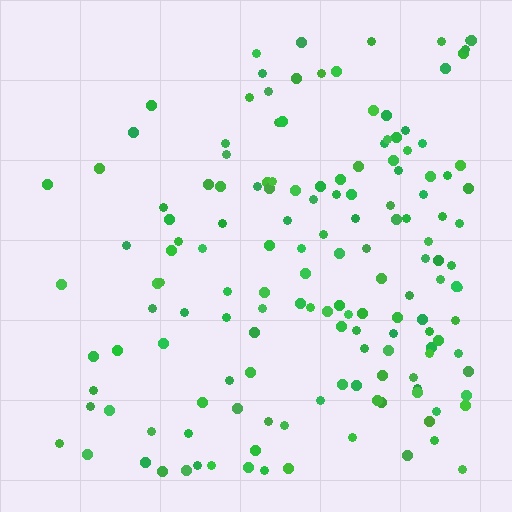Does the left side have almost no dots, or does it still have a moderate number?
Still a moderate number, just noticeably fewer than the right.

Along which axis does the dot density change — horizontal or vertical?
Horizontal.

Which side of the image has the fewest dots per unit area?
The left.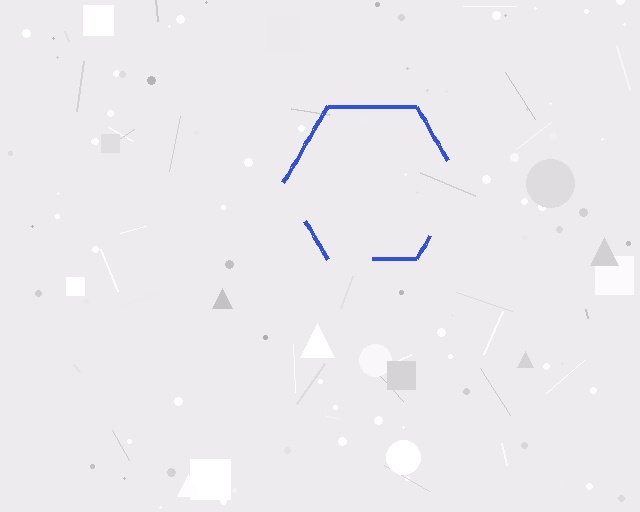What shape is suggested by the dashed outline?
The dashed outline suggests a hexagon.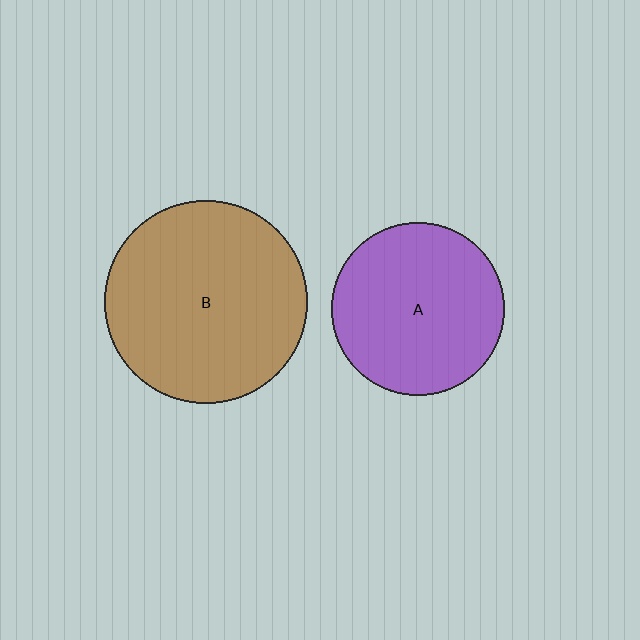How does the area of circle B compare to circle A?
Approximately 1.4 times.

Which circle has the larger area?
Circle B (brown).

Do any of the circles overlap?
No, none of the circles overlap.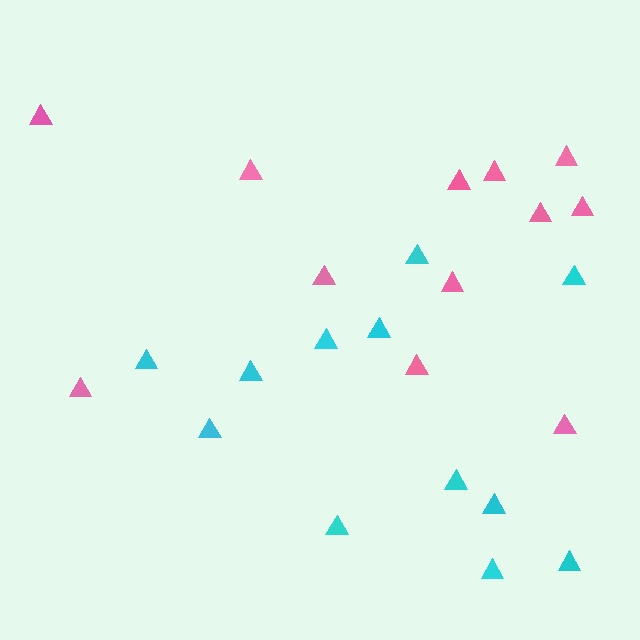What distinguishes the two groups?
There are 2 groups: one group of cyan triangles (12) and one group of pink triangles (12).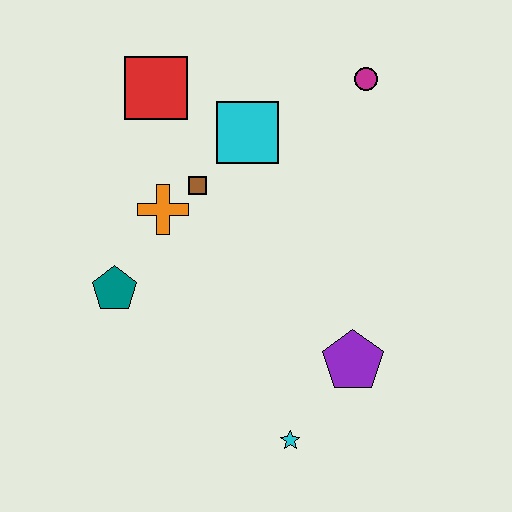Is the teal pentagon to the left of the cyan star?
Yes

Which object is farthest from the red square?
The cyan star is farthest from the red square.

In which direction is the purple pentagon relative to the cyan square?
The purple pentagon is below the cyan square.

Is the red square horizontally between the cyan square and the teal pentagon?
Yes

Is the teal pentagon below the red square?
Yes